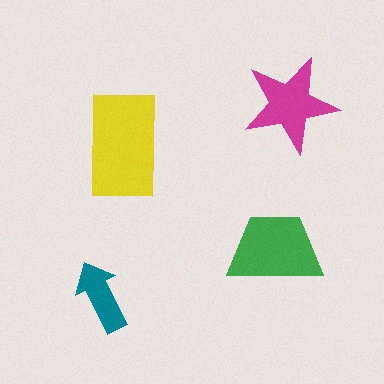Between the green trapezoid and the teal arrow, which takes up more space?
The green trapezoid.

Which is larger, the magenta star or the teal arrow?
The magenta star.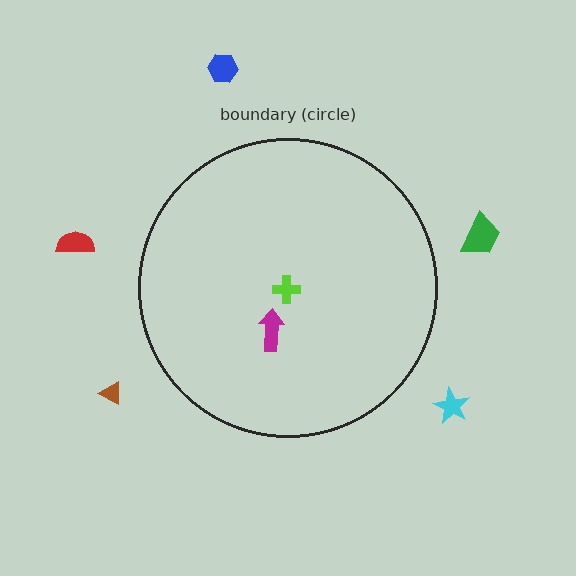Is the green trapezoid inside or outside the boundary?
Outside.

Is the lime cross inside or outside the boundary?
Inside.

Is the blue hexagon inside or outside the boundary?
Outside.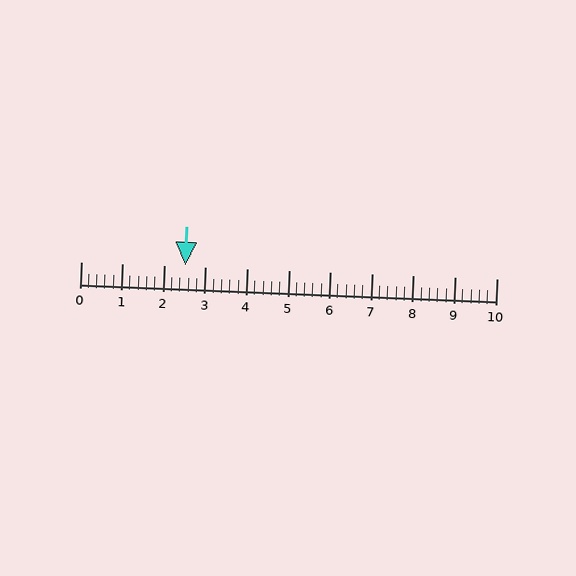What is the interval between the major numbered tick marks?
The major tick marks are spaced 1 units apart.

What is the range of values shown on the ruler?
The ruler shows values from 0 to 10.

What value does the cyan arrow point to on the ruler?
The cyan arrow points to approximately 2.5.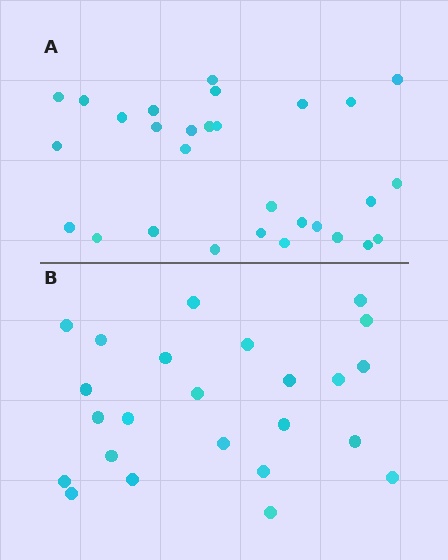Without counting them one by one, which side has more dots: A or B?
Region A (the top region) has more dots.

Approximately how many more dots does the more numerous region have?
Region A has about 5 more dots than region B.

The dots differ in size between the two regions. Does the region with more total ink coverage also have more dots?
No. Region B has more total ink coverage because its dots are larger, but region A actually contains more individual dots. Total area can be misleading — the number of items is what matters here.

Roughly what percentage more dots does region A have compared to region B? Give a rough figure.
About 20% more.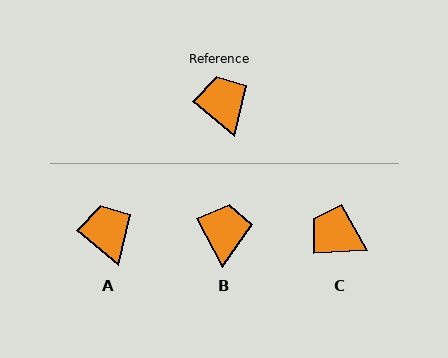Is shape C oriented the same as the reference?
No, it is off by about 43 degrees.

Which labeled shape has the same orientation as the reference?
A.